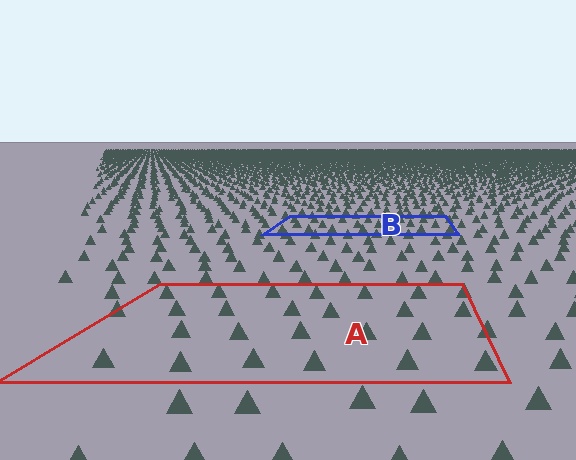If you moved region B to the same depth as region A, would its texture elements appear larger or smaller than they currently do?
They would appear larger. At a closer depth, the same texture elements are projected at a bigger on-screen size.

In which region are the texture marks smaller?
The texture marks are smaller in region B, because it is farther away.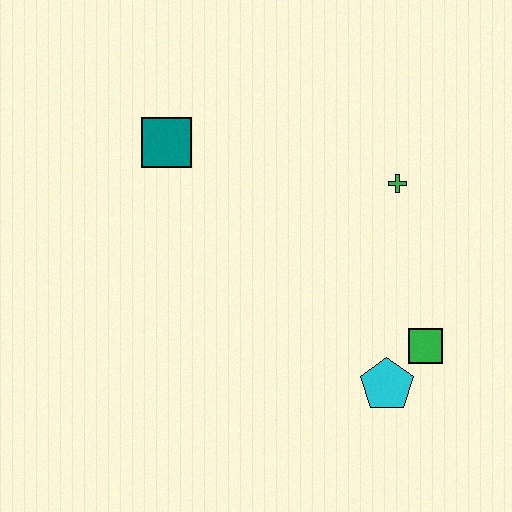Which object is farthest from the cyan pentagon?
The teal square is farthest from the cyan pentagon.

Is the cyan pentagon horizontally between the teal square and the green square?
Yes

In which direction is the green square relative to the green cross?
The green square is below the green cross.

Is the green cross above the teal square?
No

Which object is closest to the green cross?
The green square is closest to the green cross.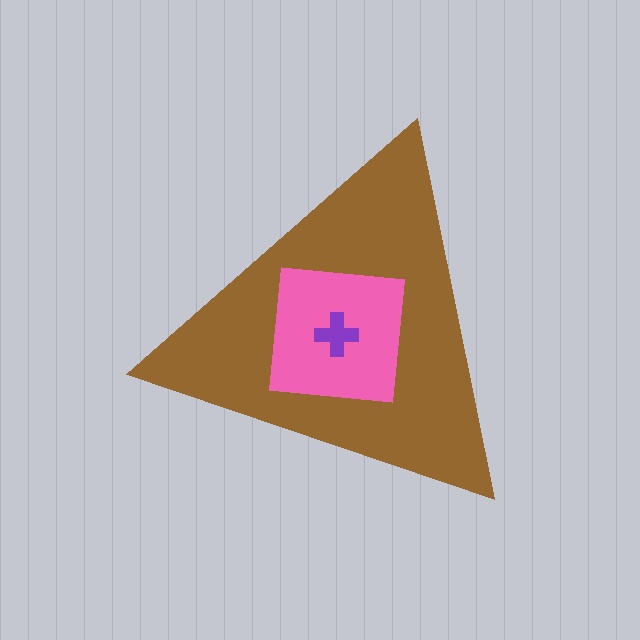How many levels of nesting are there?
3.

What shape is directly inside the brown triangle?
The pink square.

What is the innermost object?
The purple cross.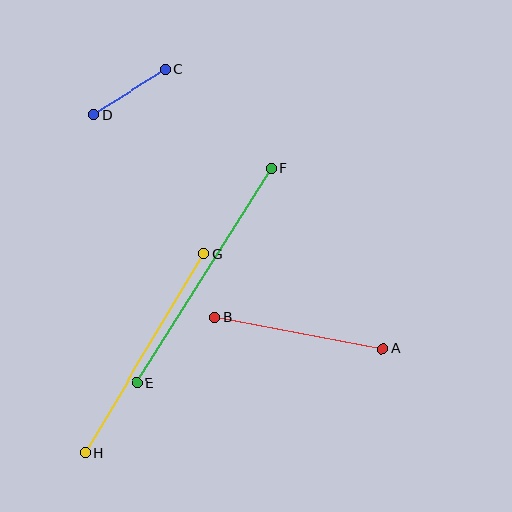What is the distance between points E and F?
The distance is approximately 253 pixels.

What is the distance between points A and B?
The distance is approximately 171 pixels.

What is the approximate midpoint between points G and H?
The midpoint is at approximately (144, 353) pixels.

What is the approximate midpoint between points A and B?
The midpoint is at approximately (299, 333) pixels.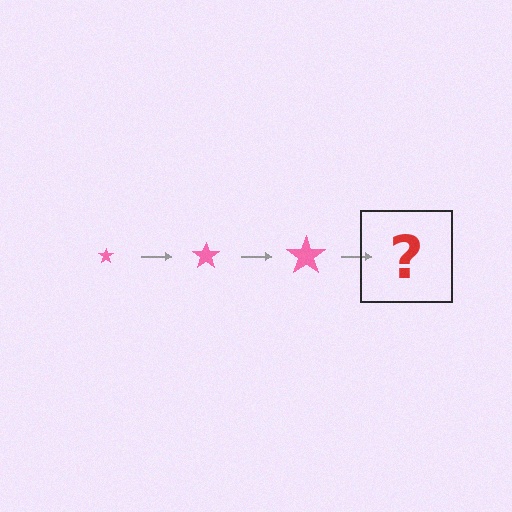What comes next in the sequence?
The next element should be a pink star, larger than the previous one.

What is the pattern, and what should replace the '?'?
The pattern is that the star gets progressively larger each step. The '?' should be a pink star, larger than the previous one.